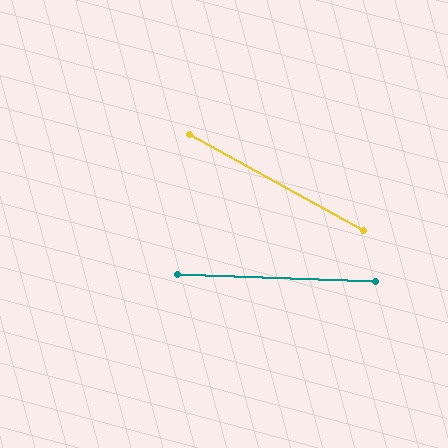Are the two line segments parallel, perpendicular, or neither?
Neither parallel nor perpendicular — they differ by about 27°.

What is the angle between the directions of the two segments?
Approximately 27 degrees.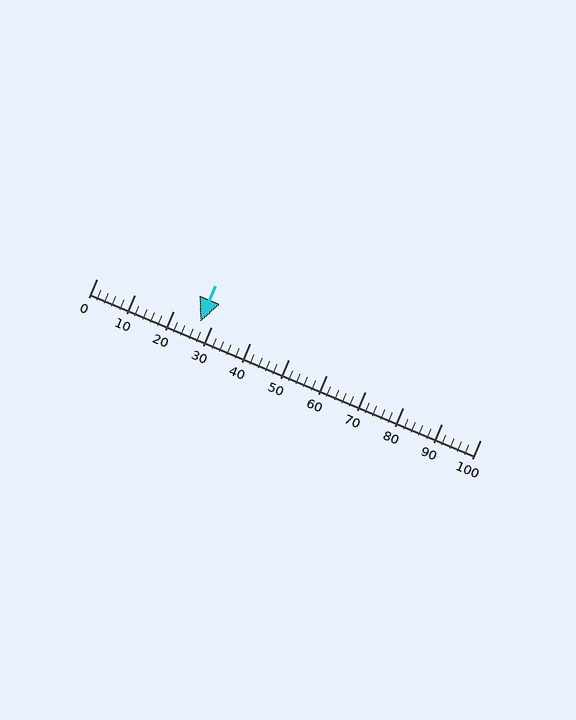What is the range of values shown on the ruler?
The ruler shows values from 0 to 100.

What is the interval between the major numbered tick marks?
The major tick marks are spaced 10 units apart.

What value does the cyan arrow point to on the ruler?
The cyan arrow points to approximately 27.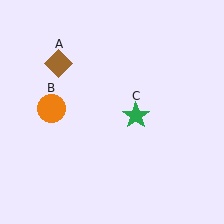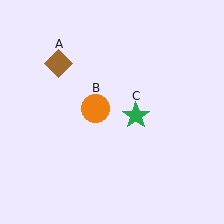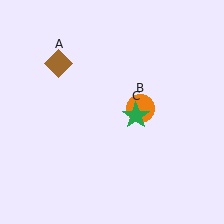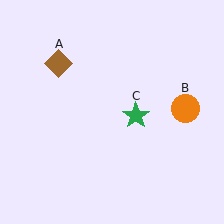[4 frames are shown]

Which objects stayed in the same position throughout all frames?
Brown diamond (object A) and green star (object C) remained stationary.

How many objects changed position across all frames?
1 object changed position: orange circle (object B).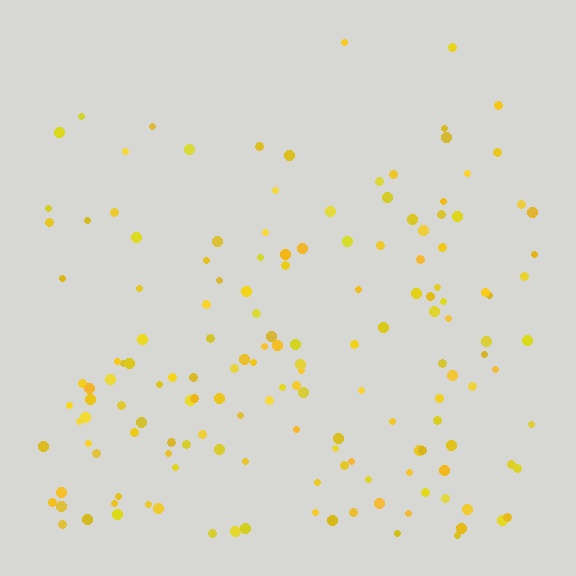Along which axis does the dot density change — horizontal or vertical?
Vertical.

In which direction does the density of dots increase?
From top to bottom, with the bottom side densest.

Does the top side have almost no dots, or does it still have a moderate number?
Still a moderate number, just noticeably fewer than the bottom.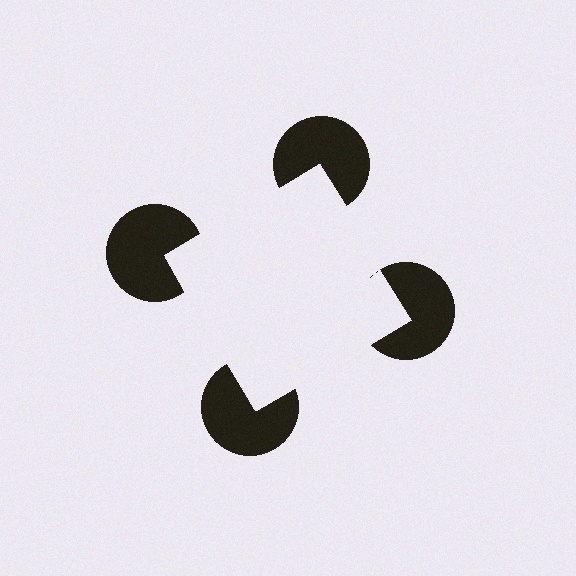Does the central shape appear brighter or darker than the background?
It typically appears slightly brighter than the background, even though no actual brightness change is drawn.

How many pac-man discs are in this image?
There are 4 — one at each vertex of the illusory square.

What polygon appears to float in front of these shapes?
An illusory square — its edges are inferred from the aligned wedge cuts in the pac-man discs, not physically drawn.